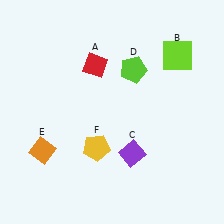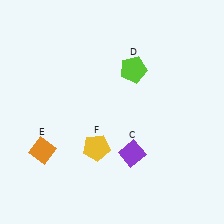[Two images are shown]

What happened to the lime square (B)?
The lime square (B) was removed in Image 2. It was in the top-right area of Image 1.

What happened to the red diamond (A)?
The red diamond (A) was removed in Image 2. It was in the top-left area of Image 1.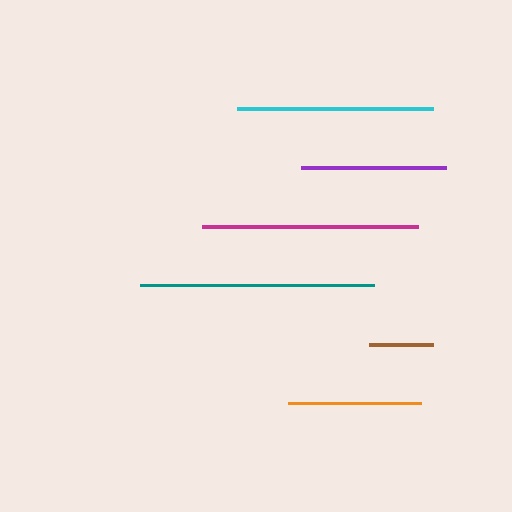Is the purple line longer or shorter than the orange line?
The purple line is longer than the orange line.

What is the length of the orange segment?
The orange segment is approximately 133 pixels long.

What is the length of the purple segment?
The purple segment is approximately 145 pixels long.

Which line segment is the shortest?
The brown line is the shortest at approximately 64 pixels.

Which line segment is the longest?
The teal line is the longest at approximately 234 pixels.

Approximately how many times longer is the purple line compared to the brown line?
The purple line is approximately 2.3 times the length of the brown line.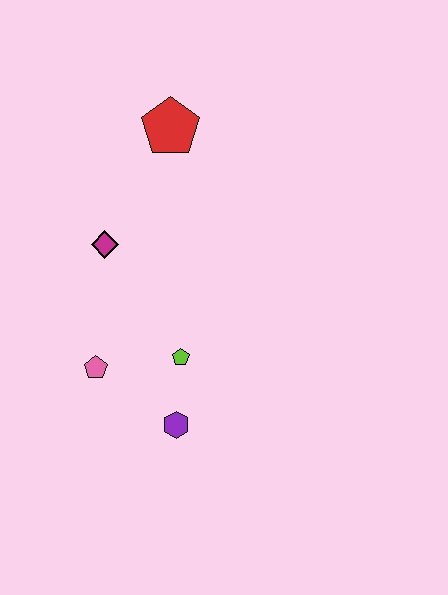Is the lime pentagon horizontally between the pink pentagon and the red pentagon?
No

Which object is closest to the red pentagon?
The magenta diamond is closest to the red pentagon.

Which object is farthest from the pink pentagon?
The red pentagon is farthest from the pink pentagon.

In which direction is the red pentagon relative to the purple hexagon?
The red pentagon is above the purple hexagon.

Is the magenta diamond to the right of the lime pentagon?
No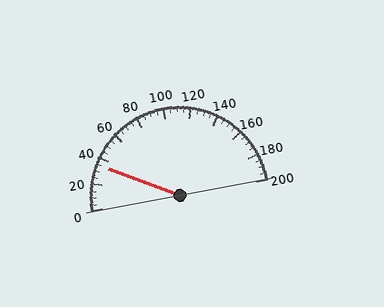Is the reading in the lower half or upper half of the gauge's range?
The reading is in the lower half of the range (0 to 200).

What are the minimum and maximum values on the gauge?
The gauge ranges from 0 to 200.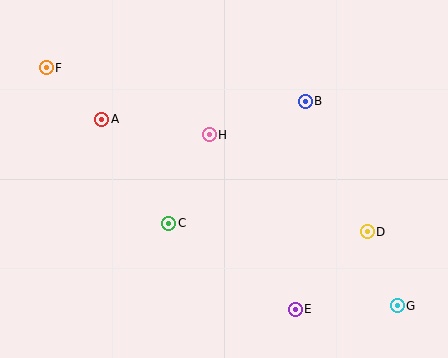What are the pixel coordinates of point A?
Point A is at (102, 119).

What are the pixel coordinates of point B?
Point B is at (305, 101).